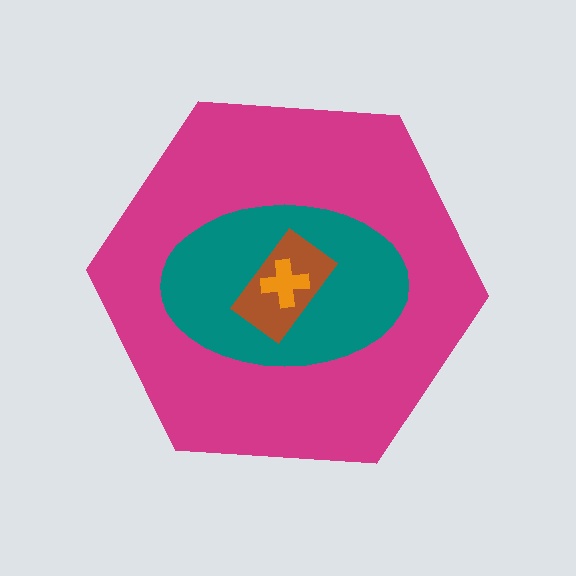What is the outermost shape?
The magenta hexagon.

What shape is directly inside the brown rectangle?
The orange cross.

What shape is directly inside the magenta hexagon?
The teal ellipse.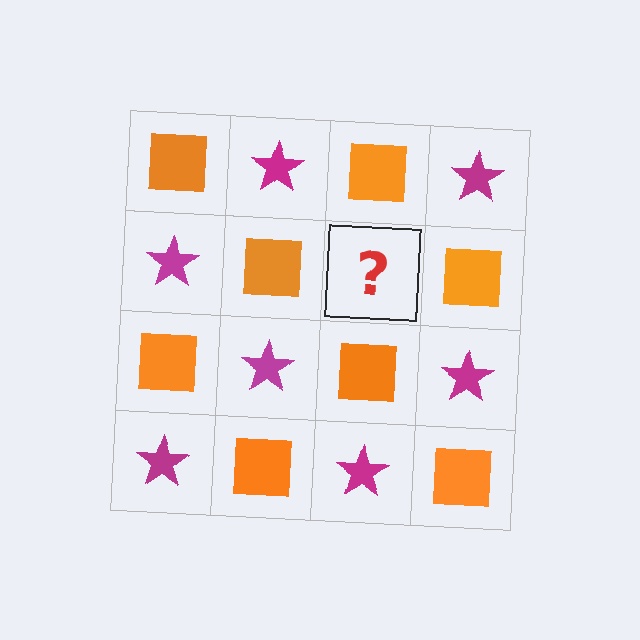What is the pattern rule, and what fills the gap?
The rule is that it alternates orange square and magenta star in a checkerboard pattern. The gap should be filled with a magenta star.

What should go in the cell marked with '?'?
The missing cell should contain a magenta star.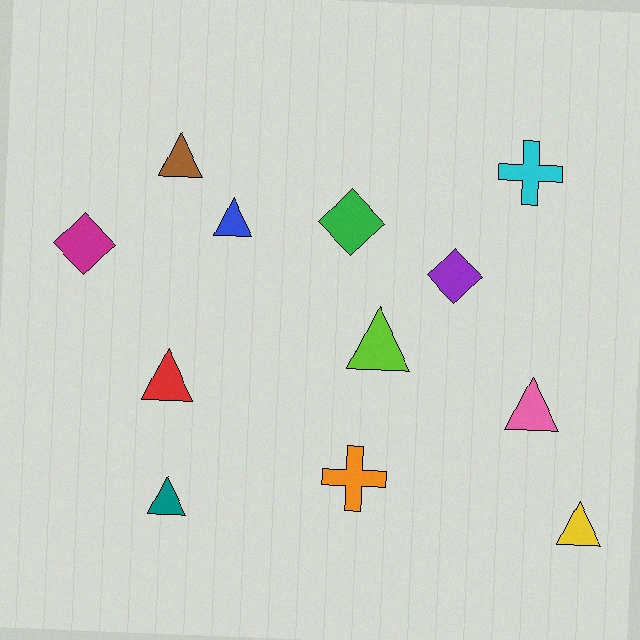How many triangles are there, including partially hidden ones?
There are 7 triangles.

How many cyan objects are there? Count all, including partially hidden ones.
There is 1 cyan object.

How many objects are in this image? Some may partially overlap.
There are 12 objects.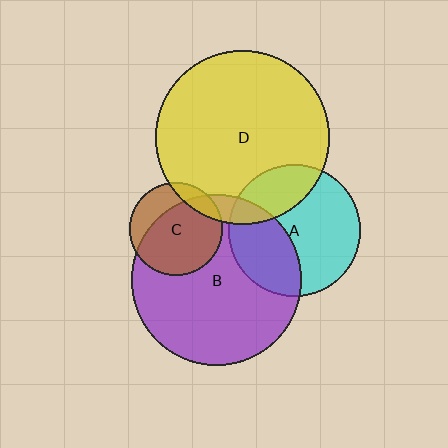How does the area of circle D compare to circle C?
Approximately 3.5 times.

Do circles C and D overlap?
Yes.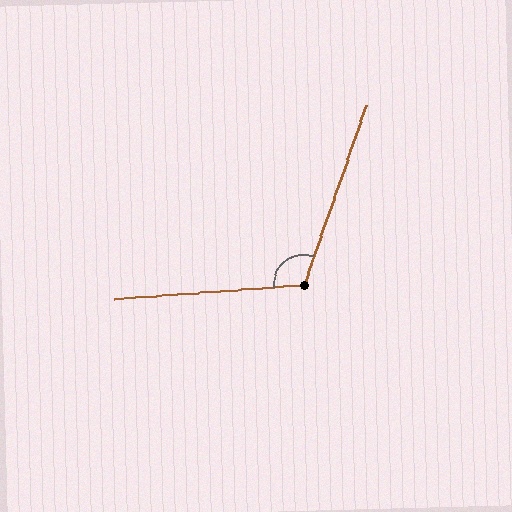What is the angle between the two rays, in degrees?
Approximately 113 degrees.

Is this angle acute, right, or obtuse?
It is obtuse.